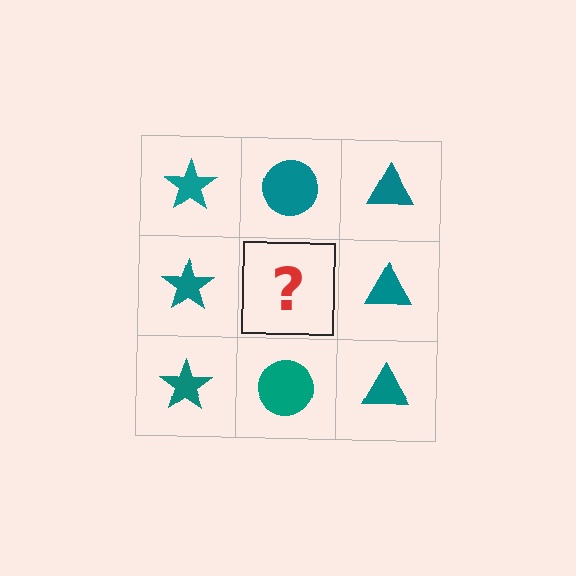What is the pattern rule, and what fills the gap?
The rule is that each column has a consistent shape. The gap should be filled with a teal circle.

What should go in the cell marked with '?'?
The missing cell should contain a teal circle.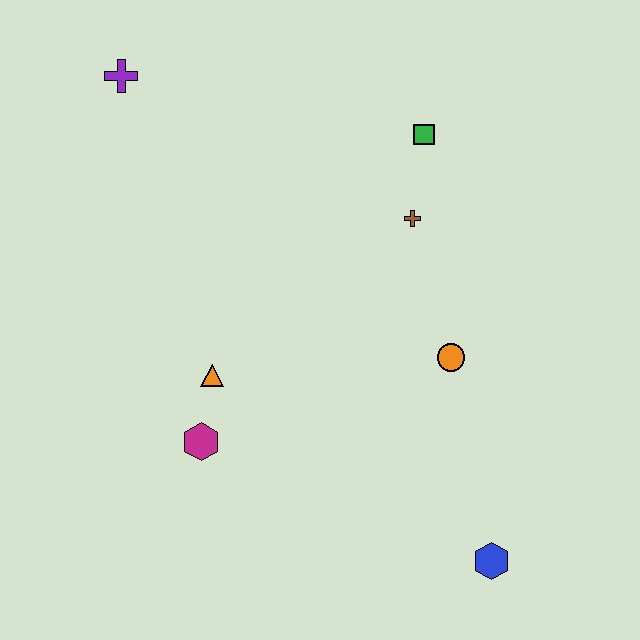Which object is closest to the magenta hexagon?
The orange triangle is closest to the magenta hexagon.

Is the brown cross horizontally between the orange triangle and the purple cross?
No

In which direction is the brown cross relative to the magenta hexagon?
The brown cross is above the magenta hexagon.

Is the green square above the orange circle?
Yes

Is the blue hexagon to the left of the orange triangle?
No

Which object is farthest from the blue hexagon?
The purple cross is farthest from the blue hexagon.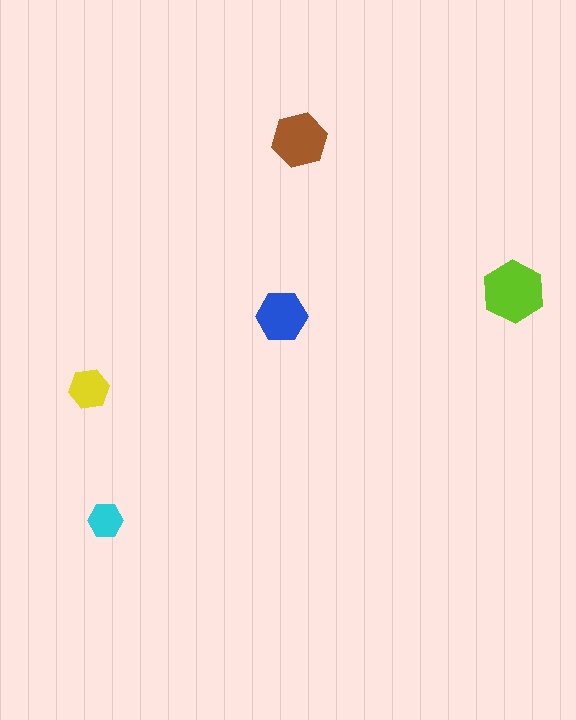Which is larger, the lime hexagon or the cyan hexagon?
The lime one.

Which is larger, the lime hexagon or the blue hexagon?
The lime one.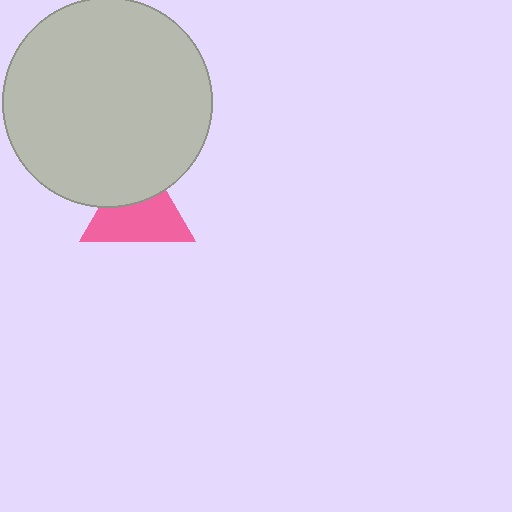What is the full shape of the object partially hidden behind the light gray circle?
The partially hidden object is a pink triangle.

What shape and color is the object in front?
The object in front is a light gray circle.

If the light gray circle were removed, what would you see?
You would see the complete pink triangle.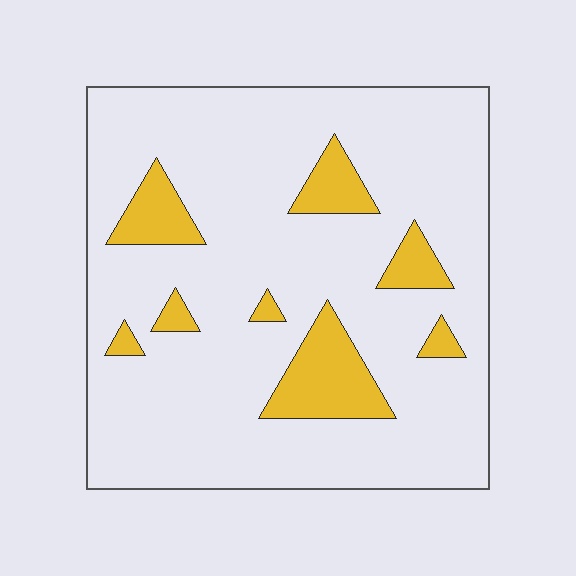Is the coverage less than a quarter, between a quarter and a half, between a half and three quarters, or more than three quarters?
Less than a quarter.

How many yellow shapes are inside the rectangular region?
8.